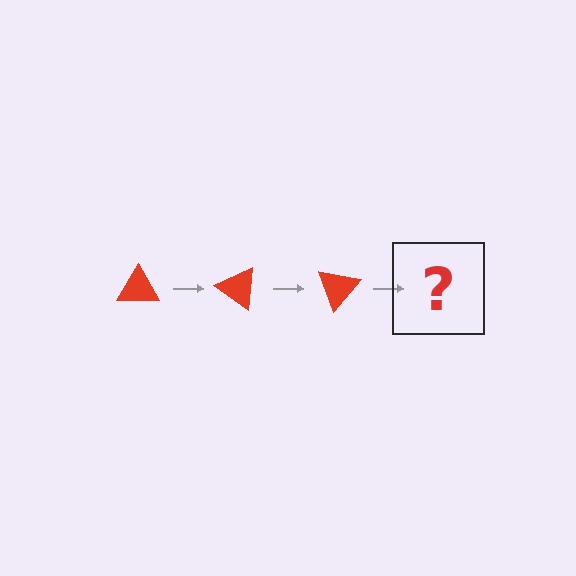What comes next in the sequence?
The next element should be a red triangle rotated 105 degrees.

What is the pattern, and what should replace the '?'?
The pattern is that the triangle rotates 35 degrees each step. The '?' should be a red triangle rotated 105 degrees.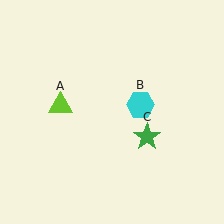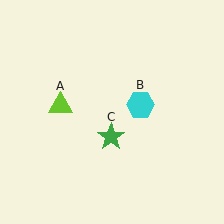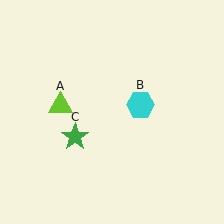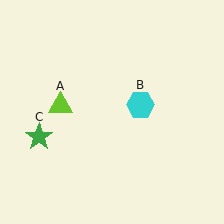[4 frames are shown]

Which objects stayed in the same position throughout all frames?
Lime triangle (object A) and cyan hexagon (object B) remained stationary.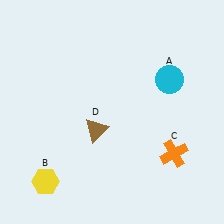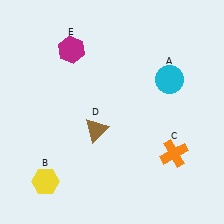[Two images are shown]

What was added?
A magenta hexagon (E) was added in Image 2.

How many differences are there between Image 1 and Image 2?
There is 1 difference between the two images.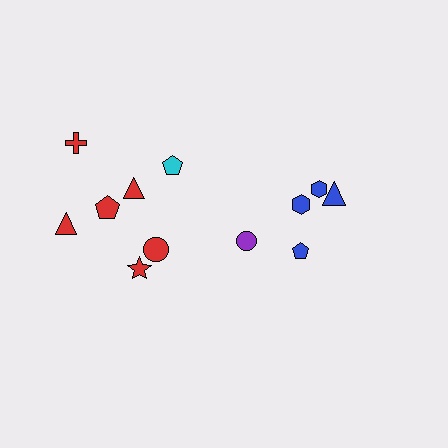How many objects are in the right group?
There are 5 objects.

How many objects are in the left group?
There are 7 objects.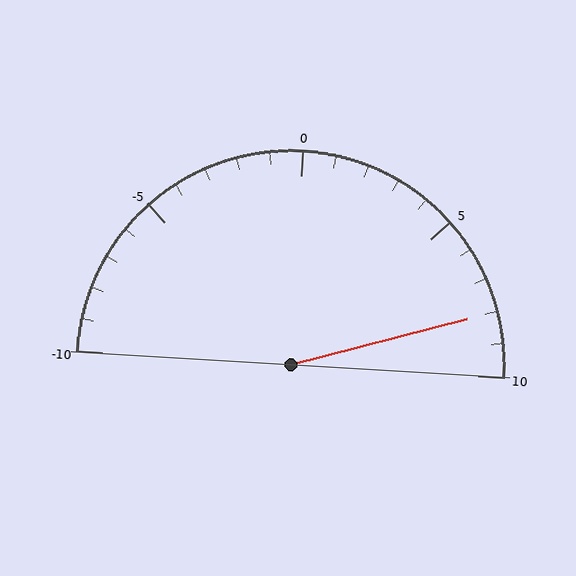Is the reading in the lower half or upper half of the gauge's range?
The reading is in the upper half of the range (-10 to 10).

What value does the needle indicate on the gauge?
The needle indicates approximately 8.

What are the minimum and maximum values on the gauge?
The gauge ranges from -10 to 10.